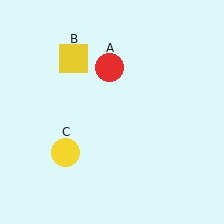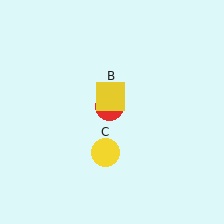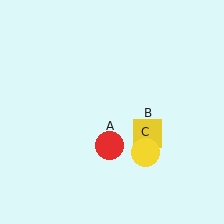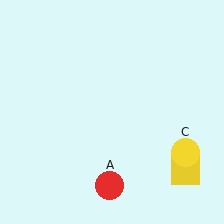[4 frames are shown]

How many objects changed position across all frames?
3 objects changed position: red circle (object A), yellow square (object B), yellow circle (object C).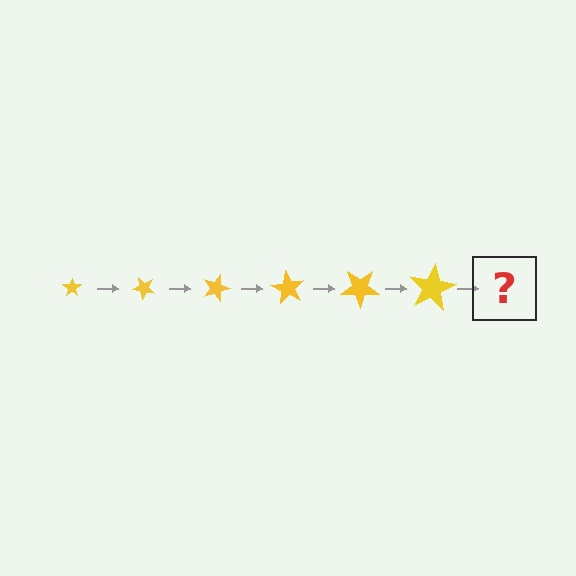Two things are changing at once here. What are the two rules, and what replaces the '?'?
The two rules are that the star grows larger each step and it rotates 45 degrees each step. The '?' should be a star, larger than the previous one and rotated 270 degrees from the start.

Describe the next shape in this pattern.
It should be a star, larger than the previous one and rotated 270 degrees from the start.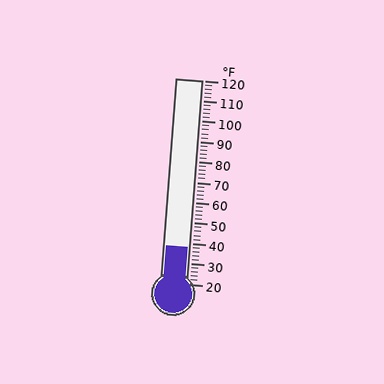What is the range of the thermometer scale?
The thermometer scale ranges from 20°F to 120°F.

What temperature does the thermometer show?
The thermometer shows approximately 38°F.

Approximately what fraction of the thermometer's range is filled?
The thermometer is filled to approximately 20% of its range.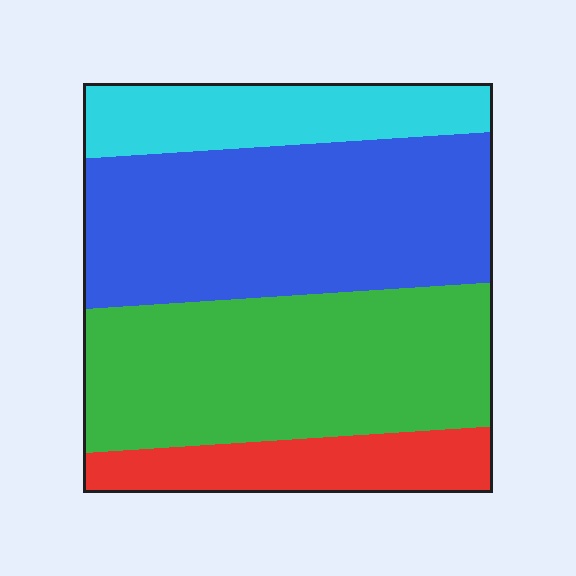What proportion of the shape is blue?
Blue takes up about three eighths (3/8) of the shape.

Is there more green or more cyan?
Green.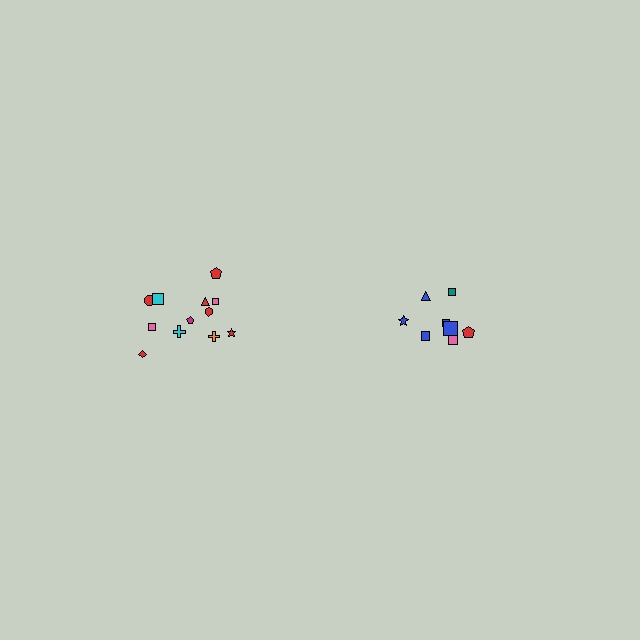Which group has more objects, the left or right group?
The left group.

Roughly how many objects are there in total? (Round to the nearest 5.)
Roughly 20 objects in total.